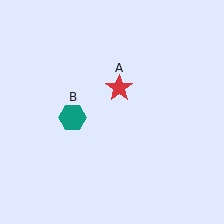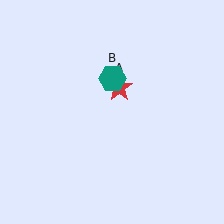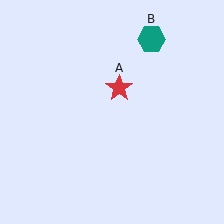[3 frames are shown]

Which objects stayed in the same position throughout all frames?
Red star (object A) remained stationary.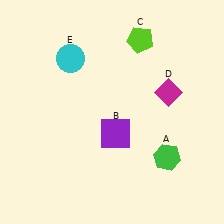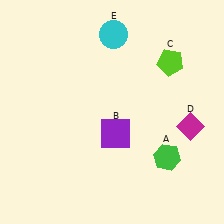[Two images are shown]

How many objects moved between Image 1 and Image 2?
3 objects moved between the two images.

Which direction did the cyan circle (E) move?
The cyan circle (E) moved right.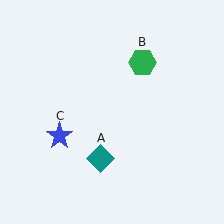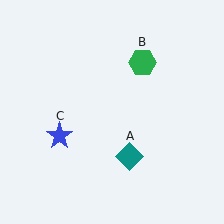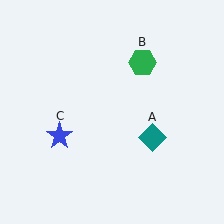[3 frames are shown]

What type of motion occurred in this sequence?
The teal diamond (object A) rotated counterclockwise around the center of the scene.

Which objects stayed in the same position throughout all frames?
Green hexagon (object B) and blue star (object C) remained stationary.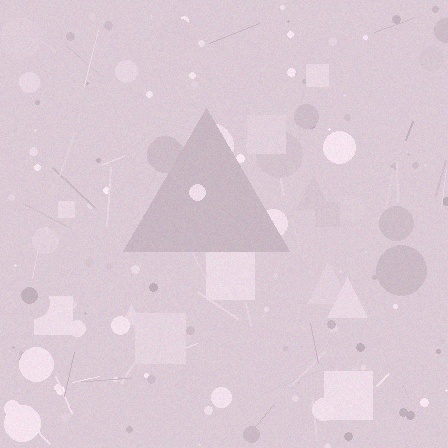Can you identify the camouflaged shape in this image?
The camouflaged shape is a triangle.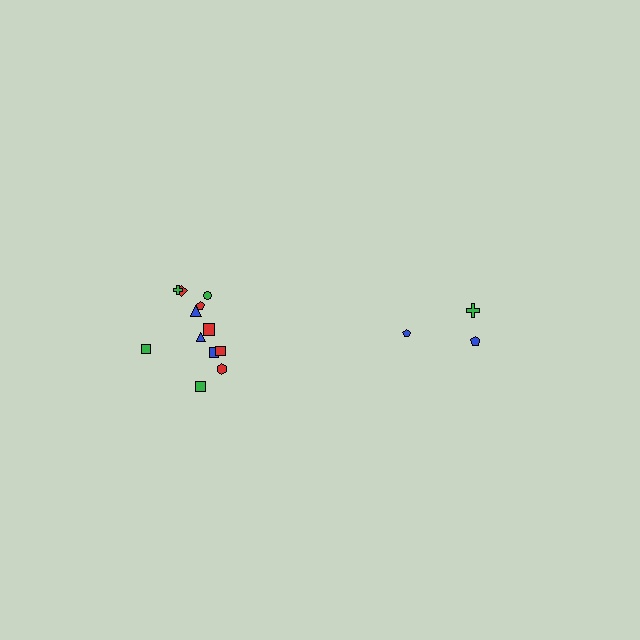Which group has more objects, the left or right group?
The left group.